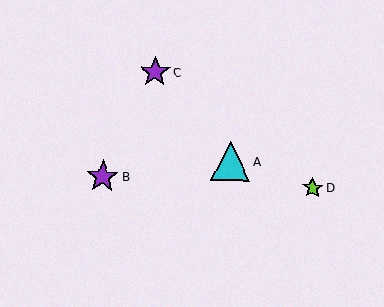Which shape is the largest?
The cyan triangle (labeled A) is the largest.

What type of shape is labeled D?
Shape D is a lime star.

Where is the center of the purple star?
The center of the purple star is at (155, 72).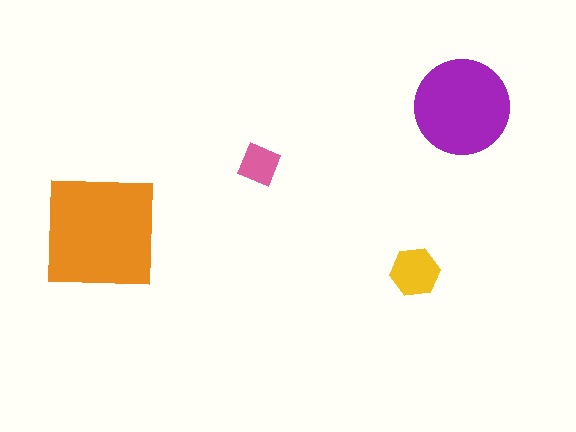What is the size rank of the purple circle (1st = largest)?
2nd.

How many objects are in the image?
There are 4 objects in the image.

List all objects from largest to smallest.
The orange square, the purple circle, the yellow hexagon, the pink diamond.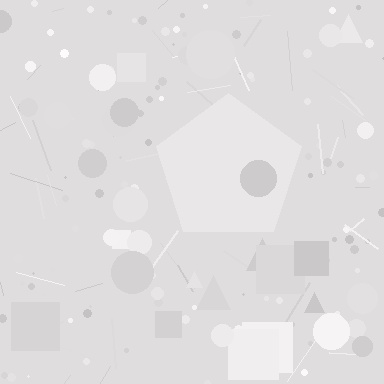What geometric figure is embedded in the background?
A pentagon is embedded in the background.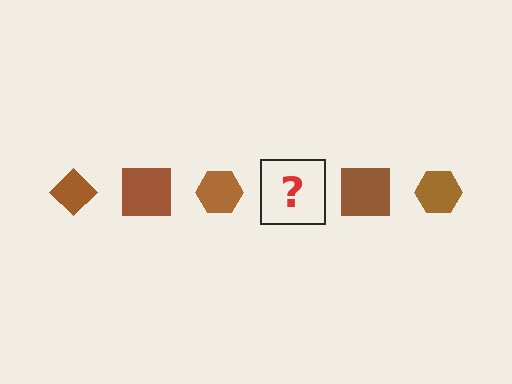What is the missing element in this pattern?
The missing element is a brown diamond.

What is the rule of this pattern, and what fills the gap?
The rule is that the pattern cycles through diamond, square, hexagon shapes in brown. The gap should be filled with a brown diamond.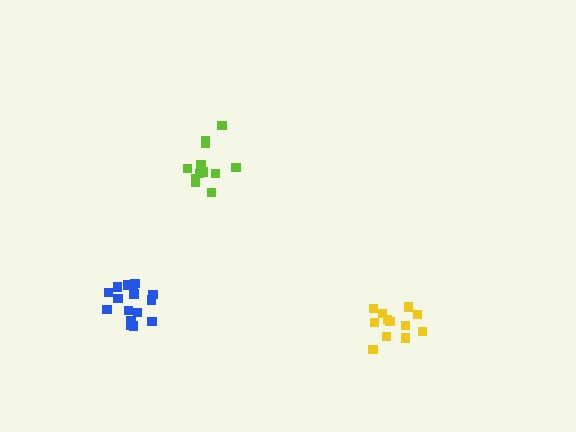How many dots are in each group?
Group 1: 12 dots, Group 2: 16 dots, Group 3: 12 dots (40 total).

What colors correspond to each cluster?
The clusters are colored: lime, blue, yellow.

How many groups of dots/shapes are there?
There are 3 groups.